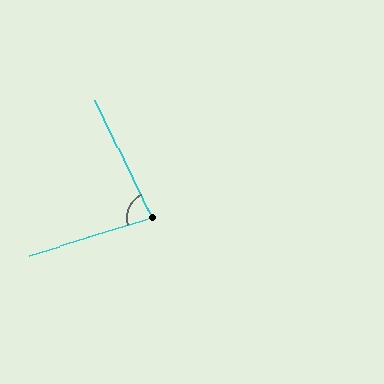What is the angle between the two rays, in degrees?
Approximately 81 degrees.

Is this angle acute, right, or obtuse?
It is acute.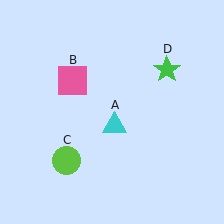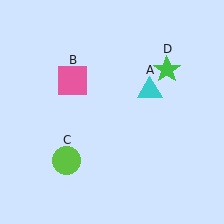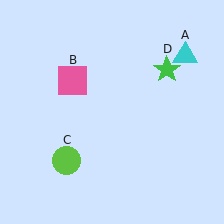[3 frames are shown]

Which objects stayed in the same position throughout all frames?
Pink square (object B) and lime circle (object C) and green star (object D) remained stationary.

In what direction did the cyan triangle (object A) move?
The cyan triangle (object A) moved up and to the right.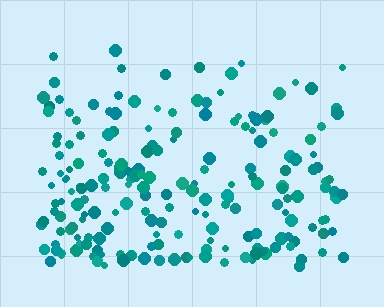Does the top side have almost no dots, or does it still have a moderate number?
Still a moderate number, just noticeably fewer than the bottom.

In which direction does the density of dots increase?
From top to bottom, with the bottom side densest.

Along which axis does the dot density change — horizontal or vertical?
Vertical.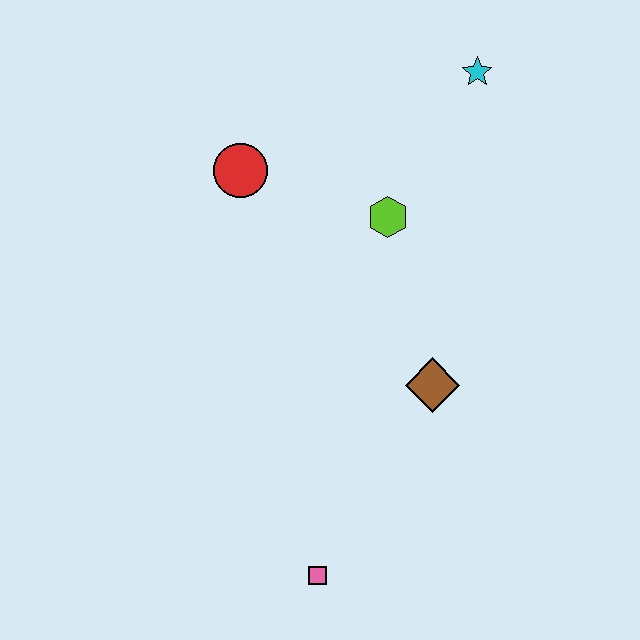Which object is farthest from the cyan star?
The pink square is farthest from the cyan star.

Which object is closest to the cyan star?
The lime hexagon is closest to the cyan star.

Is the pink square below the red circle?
Yes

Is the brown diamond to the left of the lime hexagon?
No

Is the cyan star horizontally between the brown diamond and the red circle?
No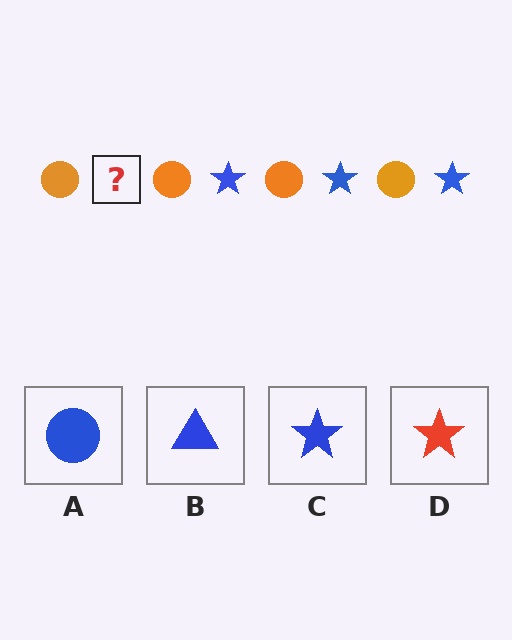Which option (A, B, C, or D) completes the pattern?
C.